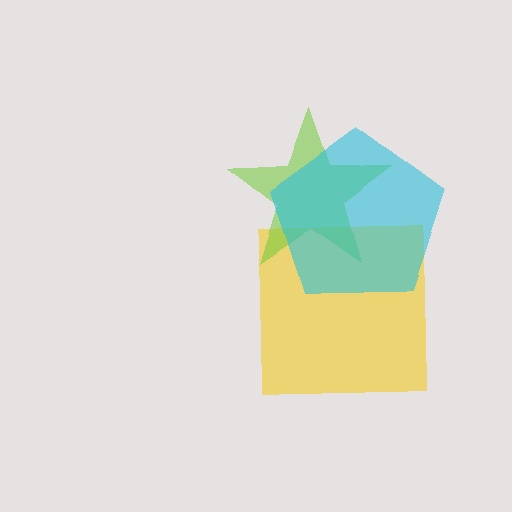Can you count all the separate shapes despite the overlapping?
Yes, there are 3 separate shapes.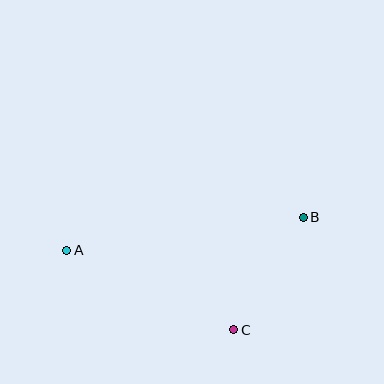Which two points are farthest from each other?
Points A and B are farthest from each other.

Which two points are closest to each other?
Points B and C are closest to each other.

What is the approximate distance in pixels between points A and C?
The distance between A and C is approximately 185 pixels.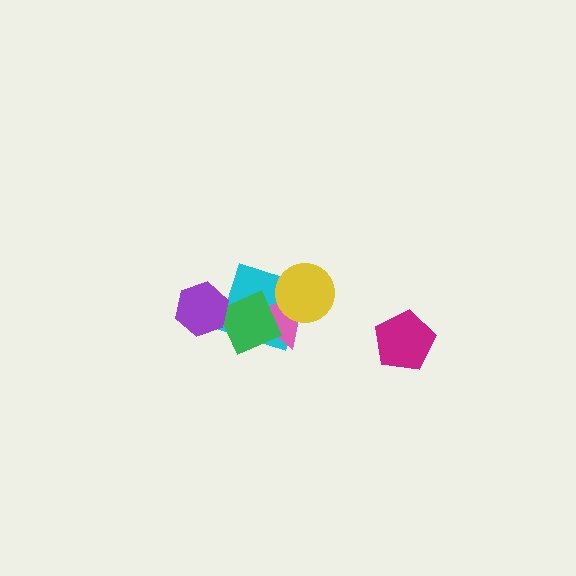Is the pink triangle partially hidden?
Yes, it is partially covered by another shape.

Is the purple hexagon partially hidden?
No, no other shape covers it.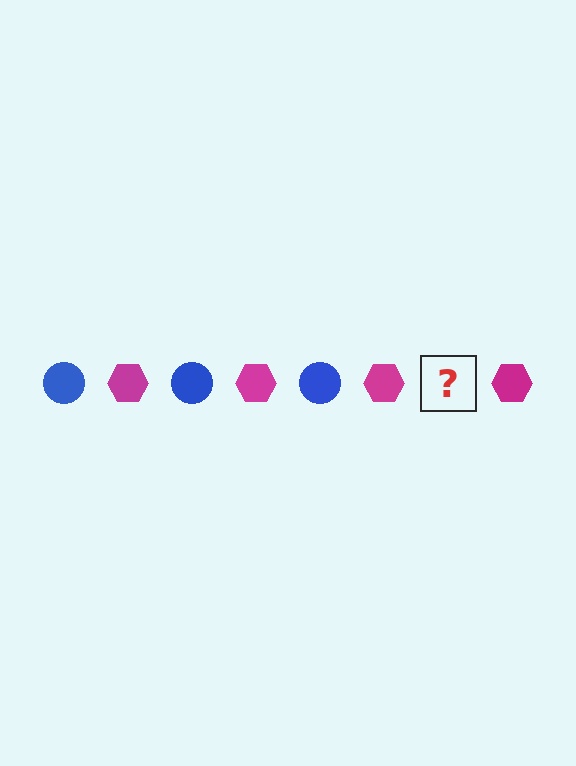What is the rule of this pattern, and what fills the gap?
The rule is that the pattern alternates between blue circle and magenta hexagon. The gap should be filled with a blue circle.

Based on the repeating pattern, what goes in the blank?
The blank should be a blue circle.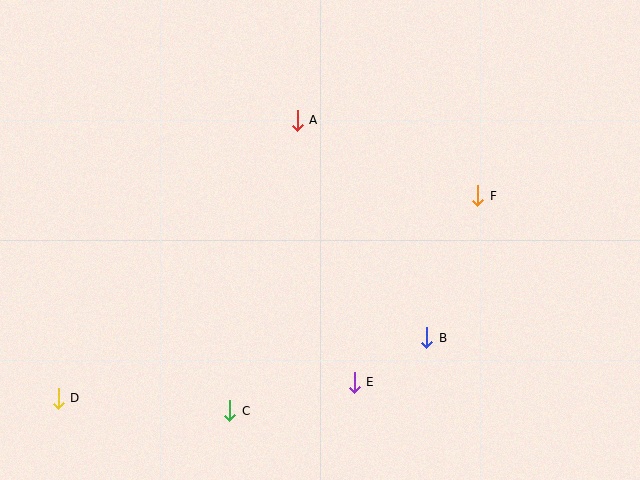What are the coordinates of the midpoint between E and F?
The midpoint between E and F is at (416, 289).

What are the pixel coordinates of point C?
Point C is at (230, 411).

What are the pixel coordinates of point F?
Point F is at (478, 196).